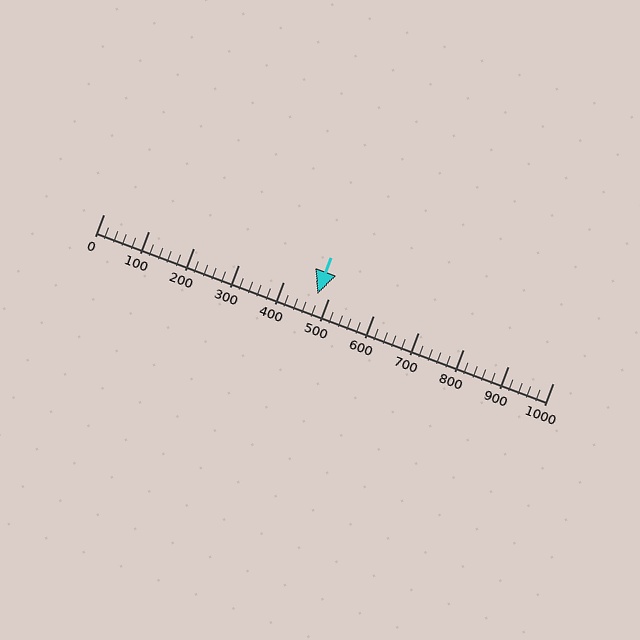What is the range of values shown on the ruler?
The ruler shows values from 0 to 1000.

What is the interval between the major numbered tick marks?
The major tick marks are spaced 100 units apart.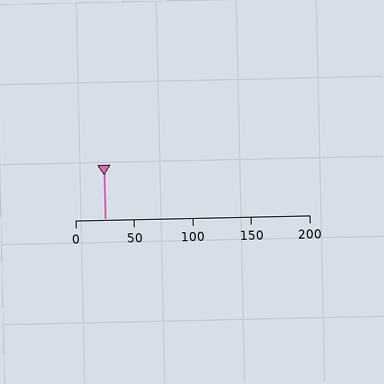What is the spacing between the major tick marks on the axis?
The major ticks are spaced 50 apart.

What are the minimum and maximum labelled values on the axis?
The axis runs from 0 to 200.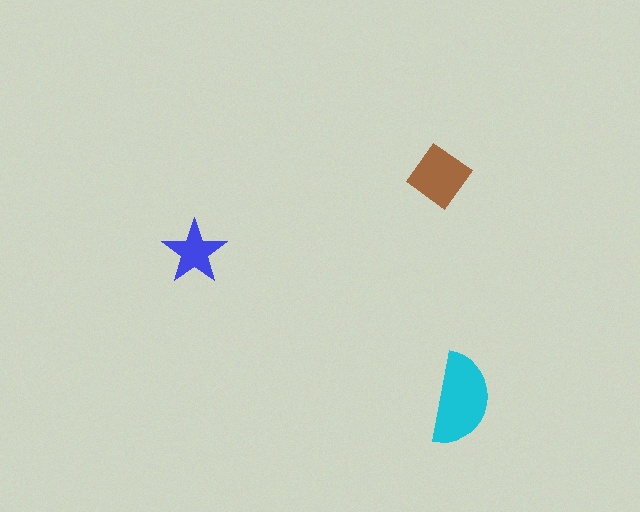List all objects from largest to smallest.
The cyan semicircle, the brown diamond, the blue star.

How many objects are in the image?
There are 3 objects in the image.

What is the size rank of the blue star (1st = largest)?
3rd.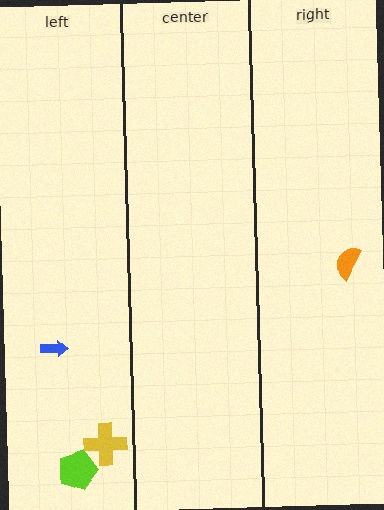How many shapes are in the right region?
1.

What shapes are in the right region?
The orange semicircle.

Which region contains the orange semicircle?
The right region.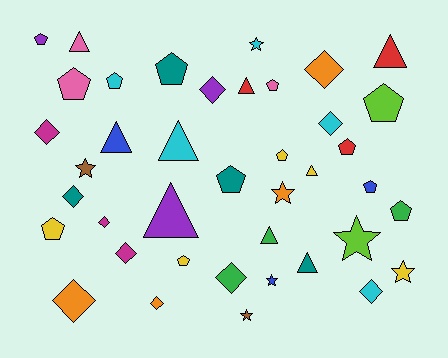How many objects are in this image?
There are 40 objects.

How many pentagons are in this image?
There are 13 pentagons.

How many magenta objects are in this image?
There are 3 magenta objects.